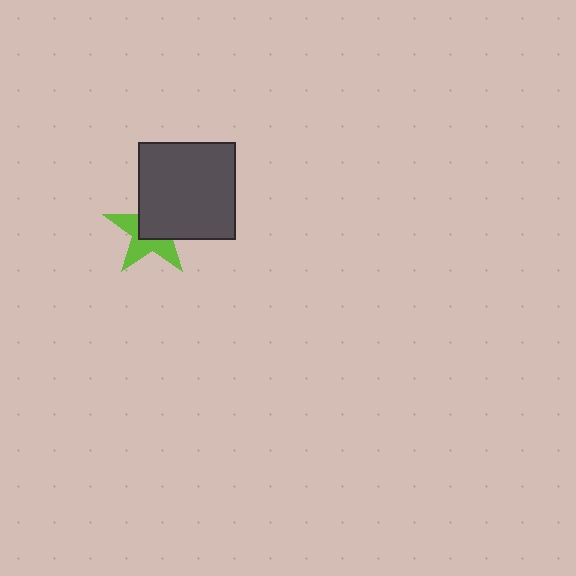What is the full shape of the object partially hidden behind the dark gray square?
The partially hidden object is a lime star.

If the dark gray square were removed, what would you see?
You would see the complete lime star.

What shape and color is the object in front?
The object in front is a dark gray square.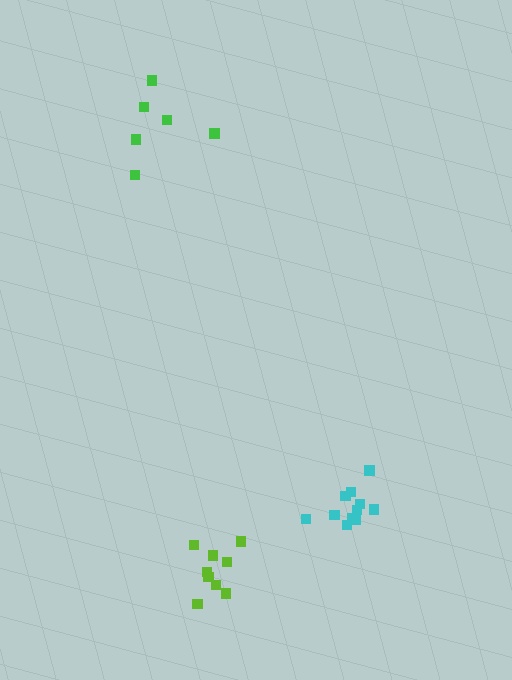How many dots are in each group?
Group 1: 11 dots, Group 2: 6 dots, Group 3: 9 dots (26 total).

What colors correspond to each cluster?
The clusters are colored: cyan, green, lime.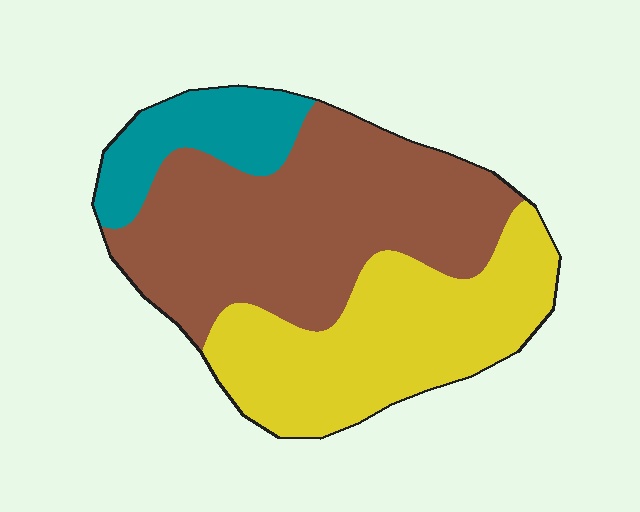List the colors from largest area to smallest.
From largest to smallest: brown, yellow, teal.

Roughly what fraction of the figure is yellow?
Yellow takes up about three eighths (3/8) of the figure.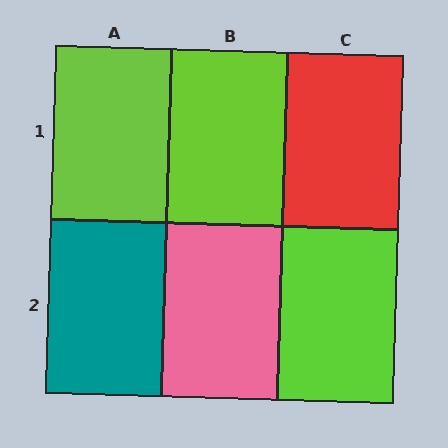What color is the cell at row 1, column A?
Lime.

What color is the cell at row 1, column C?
Red.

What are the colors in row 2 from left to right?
Teal, pink, lime.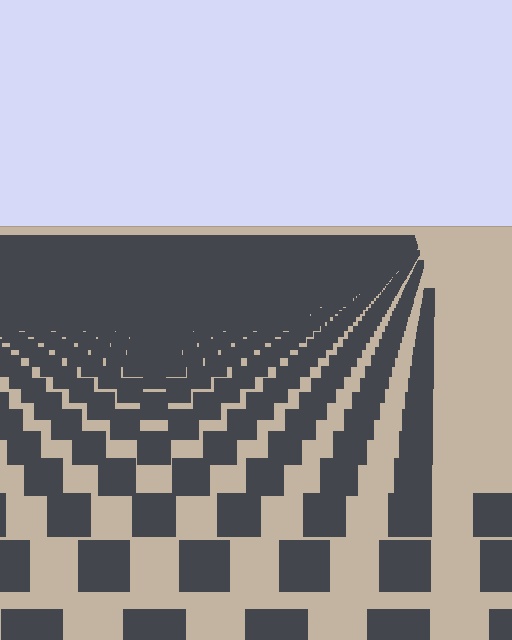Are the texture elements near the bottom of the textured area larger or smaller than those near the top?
Larger. Near the bottom, elements are closer to the viewer and appear at a bigger on-screen size.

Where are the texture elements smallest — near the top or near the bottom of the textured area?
Near the top.